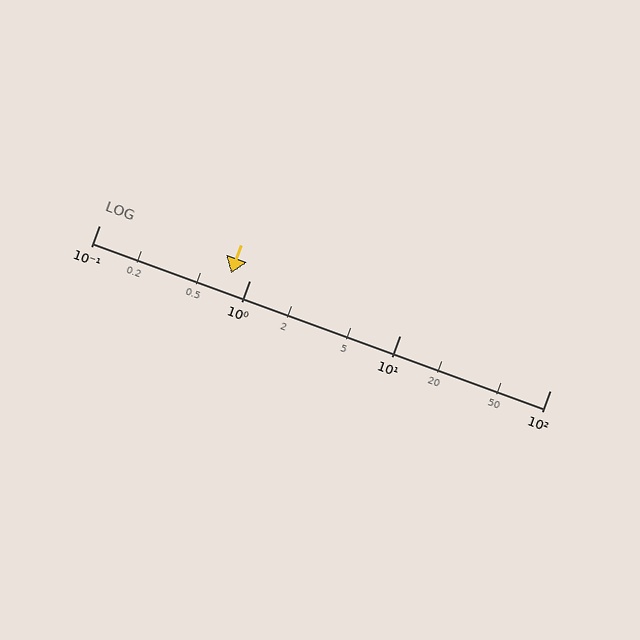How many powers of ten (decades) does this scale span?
The scale spans 3 decades, from 0.1 to 100.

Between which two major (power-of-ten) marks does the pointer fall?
The pointer is between 0.1 and 1.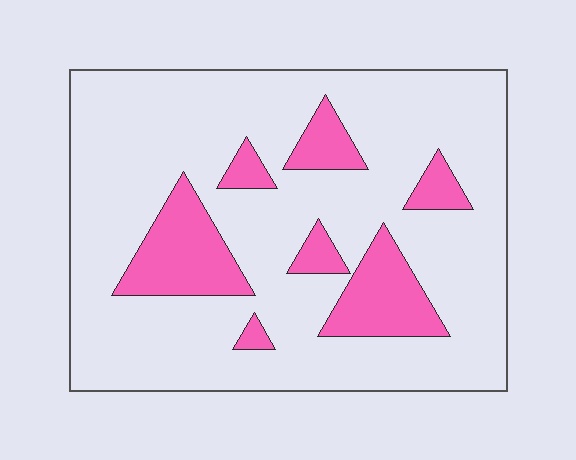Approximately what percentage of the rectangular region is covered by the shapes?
Approximately 20%.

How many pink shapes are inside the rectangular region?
7.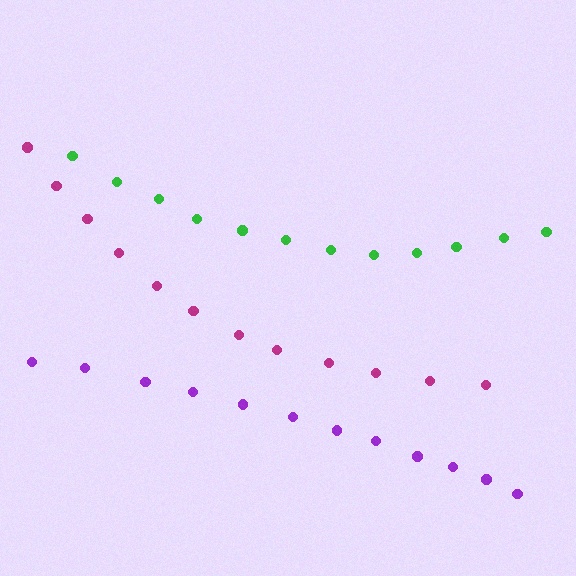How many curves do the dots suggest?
There are 3 distinct paths.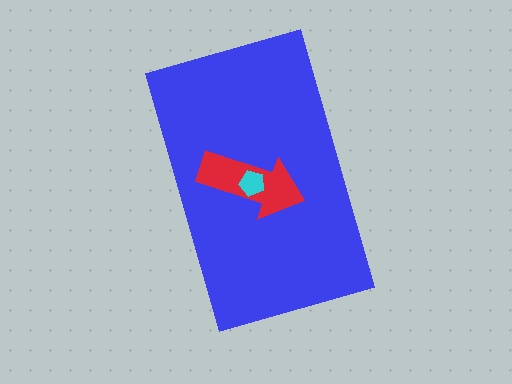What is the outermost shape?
The blue rectangle.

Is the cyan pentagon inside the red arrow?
Yes.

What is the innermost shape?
The cyan pentagon.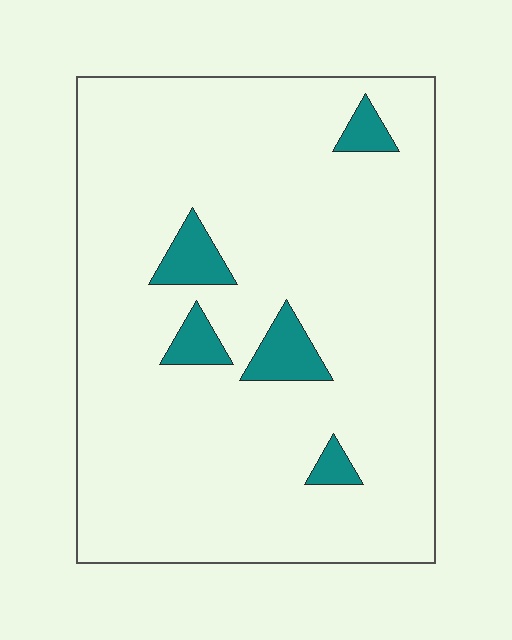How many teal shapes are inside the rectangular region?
5.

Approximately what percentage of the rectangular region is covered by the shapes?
Approximately 10%.